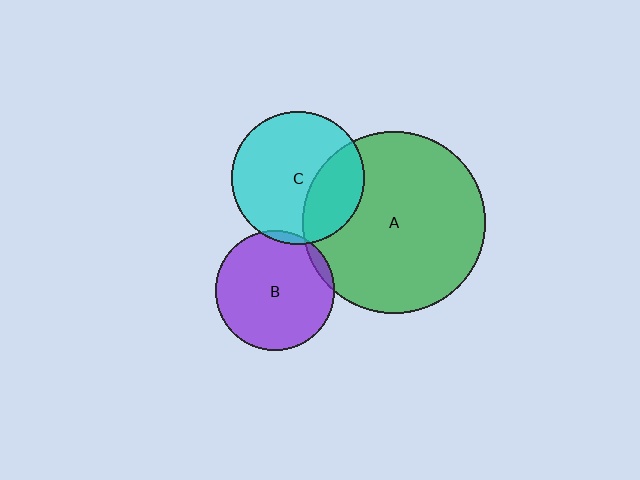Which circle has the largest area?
Circle A (green).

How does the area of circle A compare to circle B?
Approximately 2.3 times.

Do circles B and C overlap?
Yes.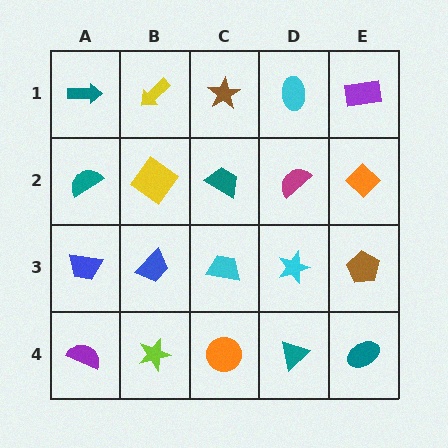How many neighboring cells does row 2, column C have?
4.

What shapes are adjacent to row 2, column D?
A cyan ellipse (row 1, column D), a cyan star (row 3, column D), a teal trapezoid (row 2, column C), an orange diamond (row 2, column E).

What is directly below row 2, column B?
A blue trapezoid.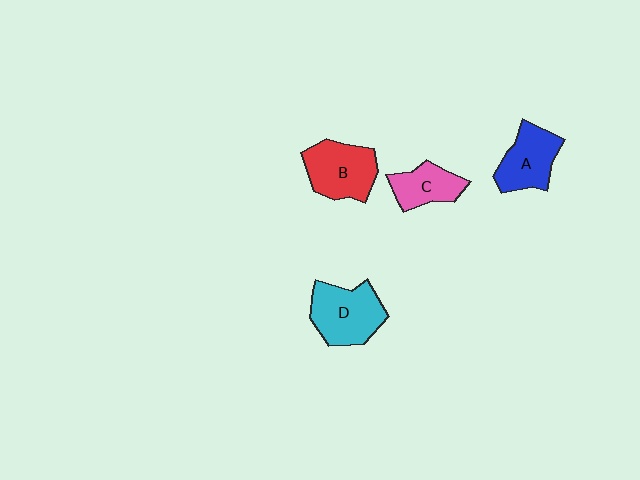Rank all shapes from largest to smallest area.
From largest to smallest: D (cyan), B (red), A (blue), C (pink).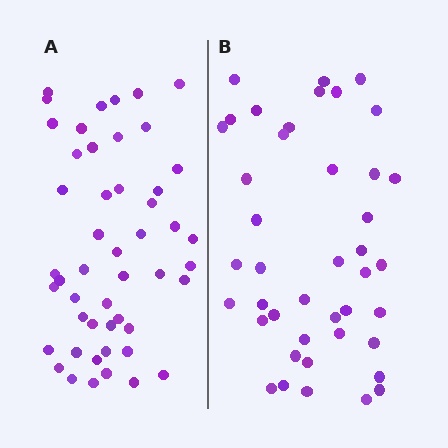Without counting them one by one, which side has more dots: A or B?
Region A (the left region) has more dots.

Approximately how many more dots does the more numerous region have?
Region A has roughly 8 or so more dots than region B.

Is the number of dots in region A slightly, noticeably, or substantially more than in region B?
Region A has only slightly more — the two regions are fairly close. The ratio is roughly 1.2 to 1.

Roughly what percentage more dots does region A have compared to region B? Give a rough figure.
About 15% more.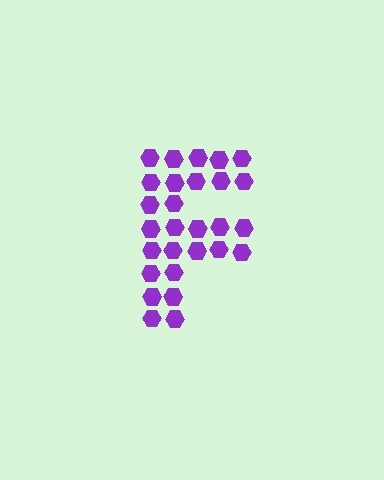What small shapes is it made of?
It is made of small hexagons.